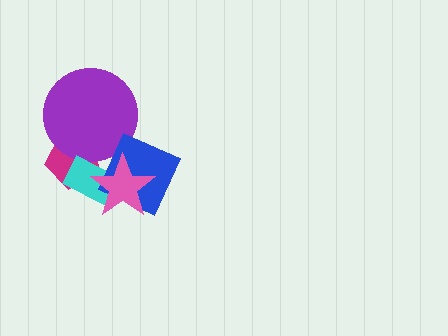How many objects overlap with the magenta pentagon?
3 objects overlap with the magenta pentagon.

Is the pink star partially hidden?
No, no other shape covers it.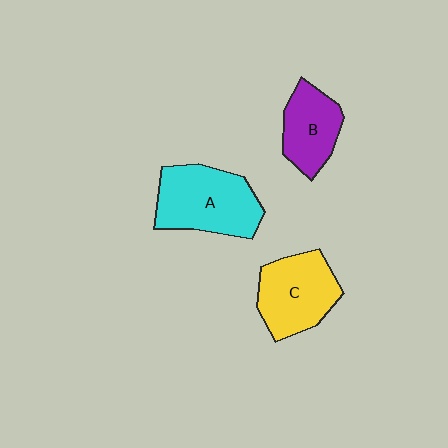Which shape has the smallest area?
Shape B (purple).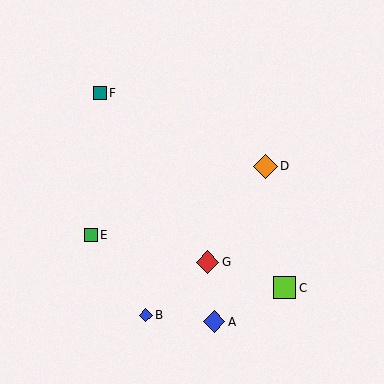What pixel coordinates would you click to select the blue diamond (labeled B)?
Click at (146, 315) to select the blue diamond B.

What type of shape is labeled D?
Shape D is an orange diamond.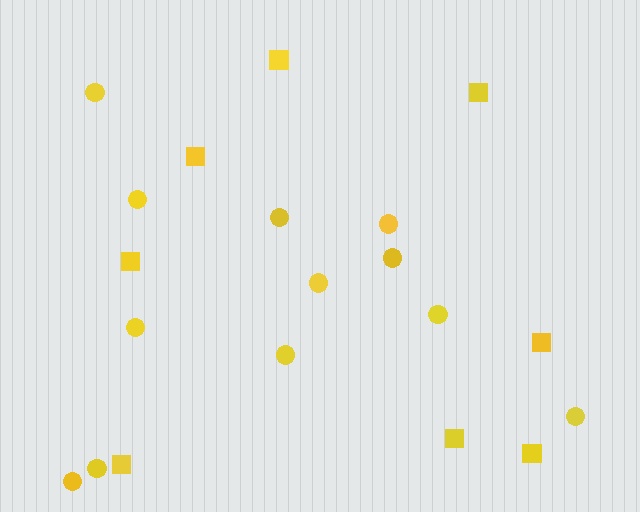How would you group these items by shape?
There are 2 groups: one group of circles (12) and one group of squares (8).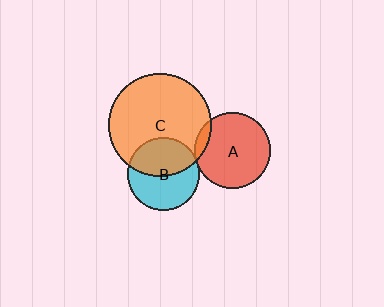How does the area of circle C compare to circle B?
Approximately 2.0 times.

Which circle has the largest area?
Circle C (orange).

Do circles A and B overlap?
Yes.